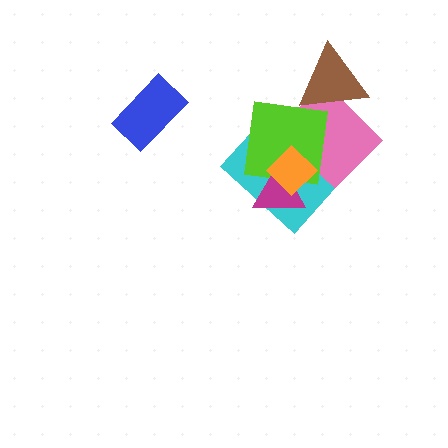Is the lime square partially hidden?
Yes, it is partially covered by another shape.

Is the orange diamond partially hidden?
No, no other shape covers it.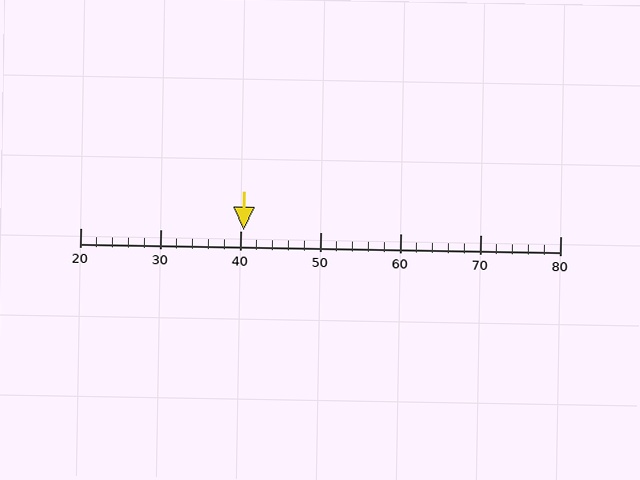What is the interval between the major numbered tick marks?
The major tick marks are spaced 10 units apart.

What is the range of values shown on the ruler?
The ruler shows values from 20 to 80.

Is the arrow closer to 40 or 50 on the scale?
The arrow is closer to 40.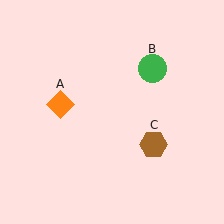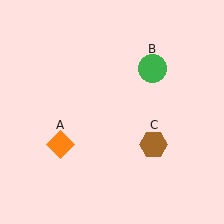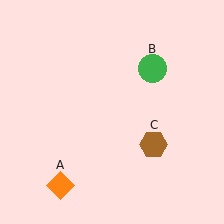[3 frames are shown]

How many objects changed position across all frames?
1 object changed position: orange diamond (object A).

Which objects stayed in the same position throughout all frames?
Green circle (object B) and brown hexagon (object C) remained stationary.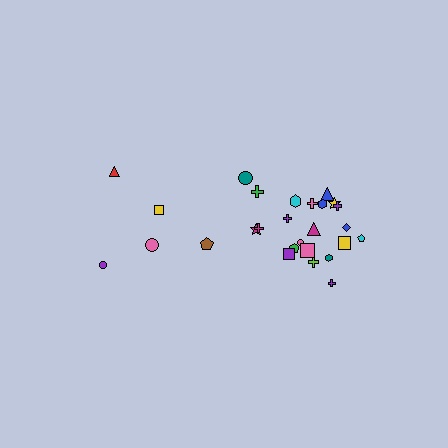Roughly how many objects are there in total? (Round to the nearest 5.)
Roughly 25 objects in total.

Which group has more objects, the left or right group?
The right group.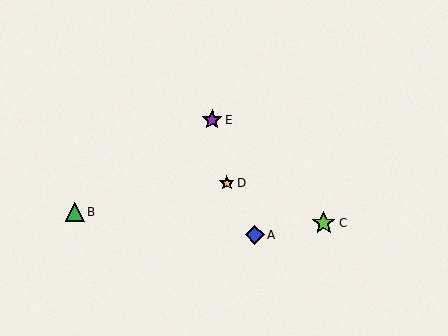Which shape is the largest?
The lime star (labeled C) is the largest.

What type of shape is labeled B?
Shape B is a green triangle.